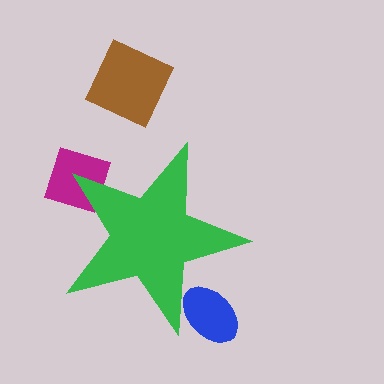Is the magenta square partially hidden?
Yes, the magenta square is partially hidden behind the green star.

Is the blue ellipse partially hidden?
Yes, the blue ellipse is partially hidden behind the green star.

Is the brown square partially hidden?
No, the brown square is fully visible.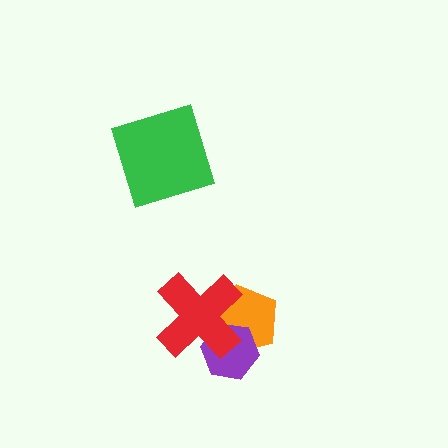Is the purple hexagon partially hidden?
Yes, it is partially covered by another shape.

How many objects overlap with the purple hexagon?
2 objects overlap with the purple hexagon.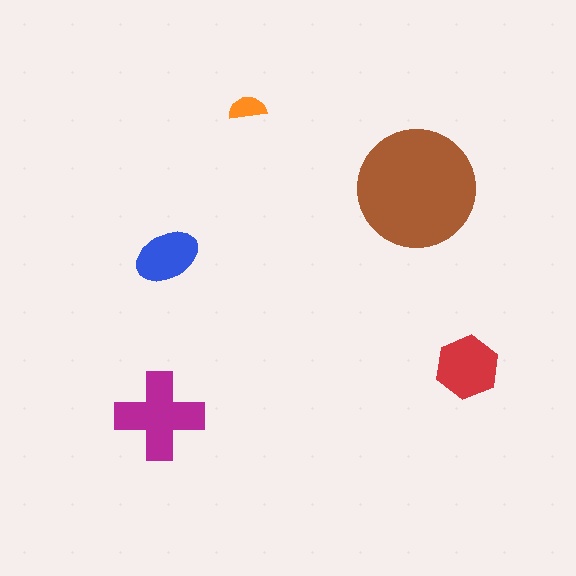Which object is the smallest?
The orange semicircle.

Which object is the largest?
The brown circle.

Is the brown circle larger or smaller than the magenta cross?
Larger.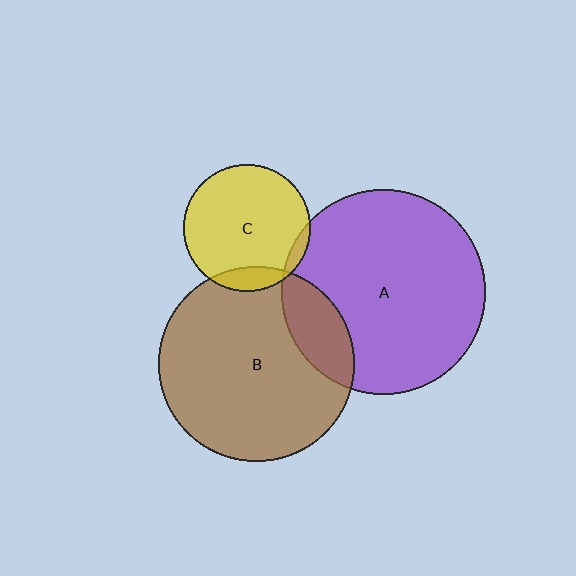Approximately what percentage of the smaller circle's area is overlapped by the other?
Approximately 15%.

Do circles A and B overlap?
Yes.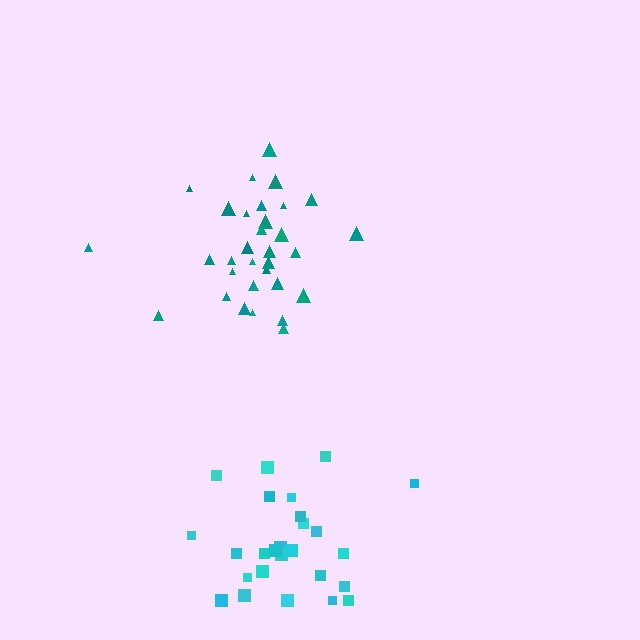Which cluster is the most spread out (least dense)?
Cyan.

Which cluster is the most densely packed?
Teal.